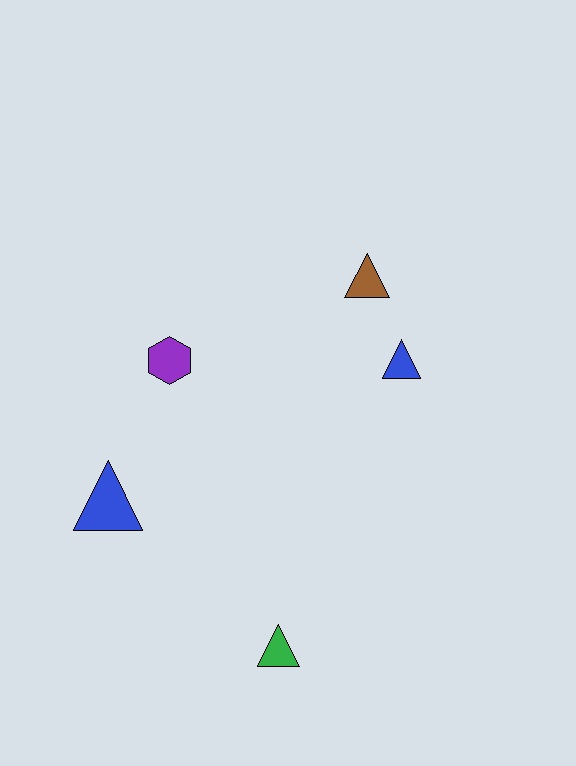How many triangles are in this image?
There are 4 triangles.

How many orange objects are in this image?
There are no orange objects.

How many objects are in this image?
There are 5 objects.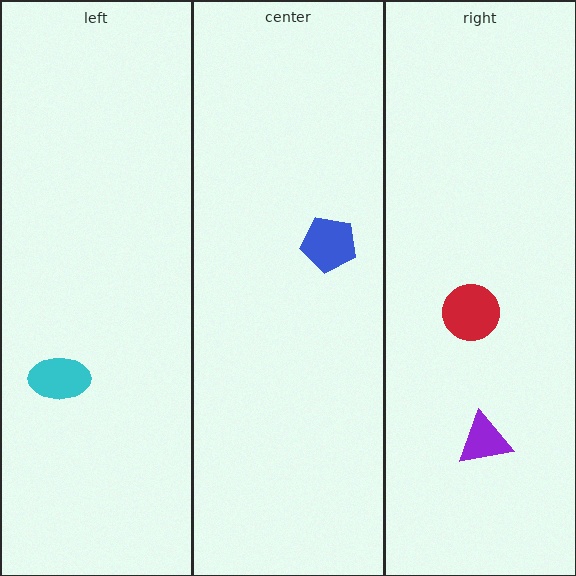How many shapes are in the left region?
1.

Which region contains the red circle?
The right region.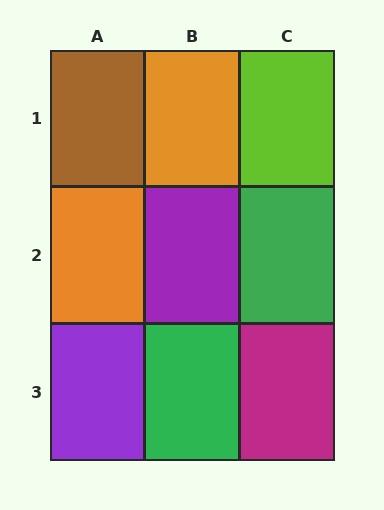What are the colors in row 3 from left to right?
Purple, green, magenta.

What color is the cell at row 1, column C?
Lime.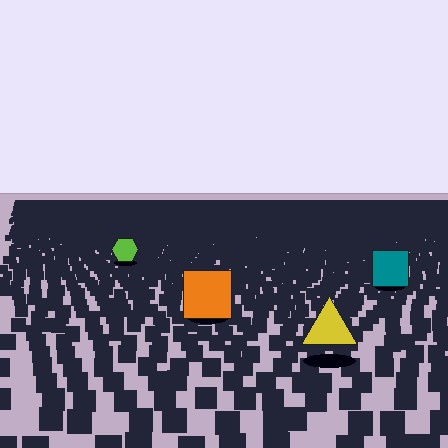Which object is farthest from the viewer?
The lime hexagon is farthest from the viewer. It appears smaller and the ground texture around it is denser.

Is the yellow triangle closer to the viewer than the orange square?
Yes. The yellow triangle is closer — you can tell from the texture gradient: the ground texture is coarser near it.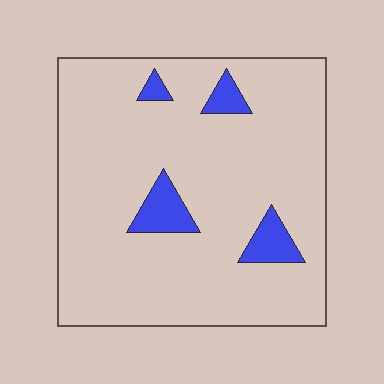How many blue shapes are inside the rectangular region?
4.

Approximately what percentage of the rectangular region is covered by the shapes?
Approximately 10%.